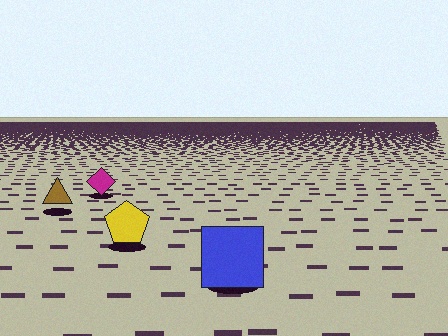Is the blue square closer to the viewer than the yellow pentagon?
Yes. The blue square is closer — you can tell from the texture gradient: the ground texture is coarser near it.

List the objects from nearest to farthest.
From nearest to farthest: the blue square, the yellow pentagon, the brown triangle, the magenta diamond.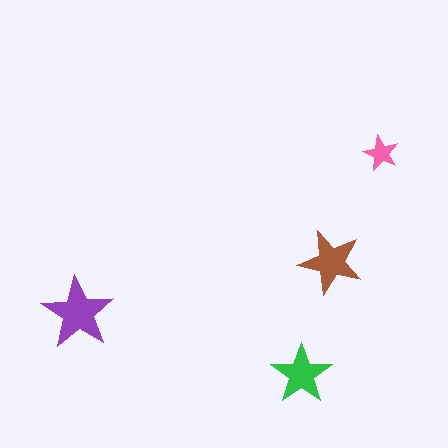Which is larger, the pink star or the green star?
The green one.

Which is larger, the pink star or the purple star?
The purple one.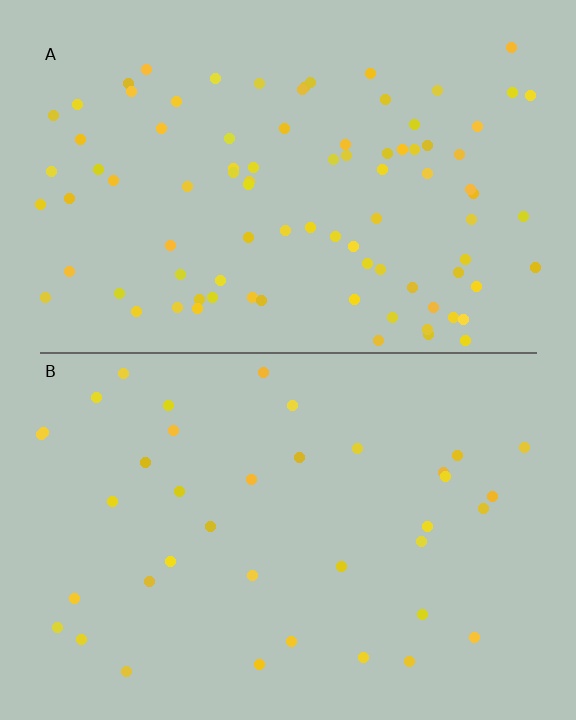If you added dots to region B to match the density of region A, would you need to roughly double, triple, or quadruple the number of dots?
Approximately double.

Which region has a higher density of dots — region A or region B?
A (the top).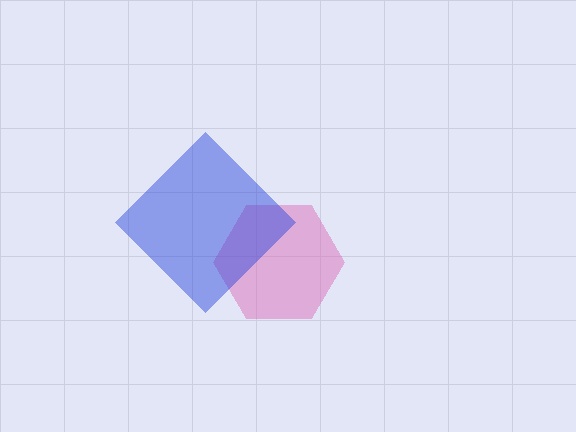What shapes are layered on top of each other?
The layered shapes are: a pink hexagon, a blue diamond.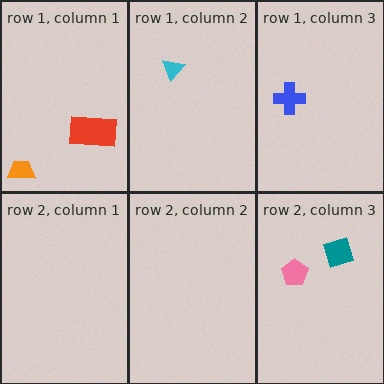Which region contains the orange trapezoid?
The row 1, column 1 region.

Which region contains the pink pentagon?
The row 2, column 3 region.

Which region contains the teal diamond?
The row 2, column 3 region.